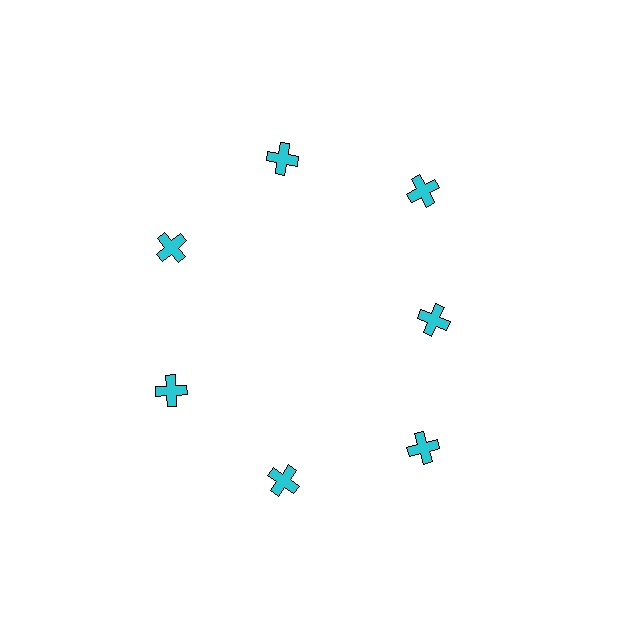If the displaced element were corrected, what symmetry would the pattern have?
It would have 7-fold rotational symmetry — the pattern would map onto itself every 51 degrees.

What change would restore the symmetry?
The symmetry would be restored by moving it outward, back onto the ring so that all 7 crosses sit at equal angles and equal distance from the center.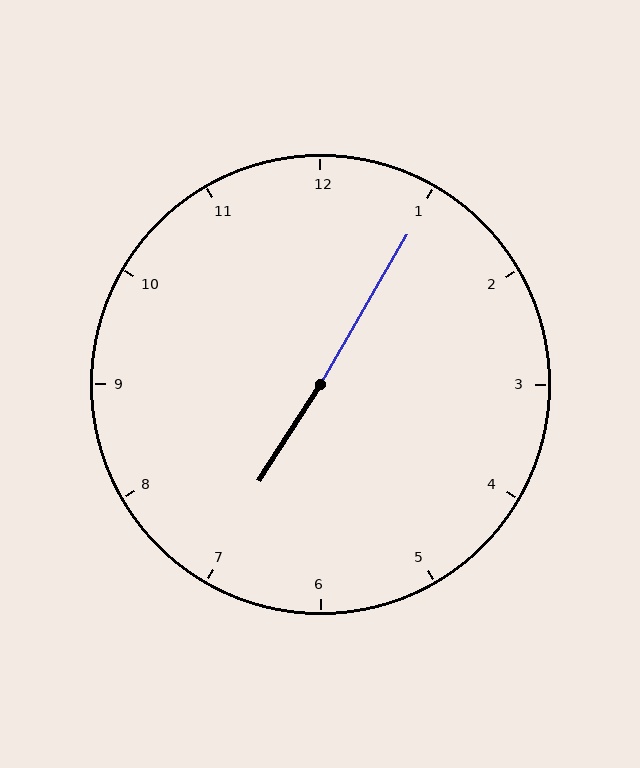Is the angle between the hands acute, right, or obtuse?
It is obtuse.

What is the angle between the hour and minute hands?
Approximately 178 degrees.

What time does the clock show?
7:05.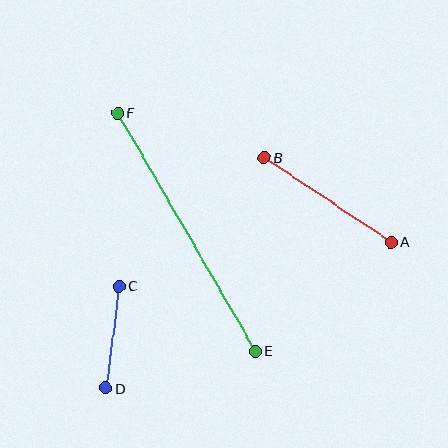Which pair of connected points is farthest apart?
Points E and F are farthest apart.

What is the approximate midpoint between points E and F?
The midpoint is at approximately (187, 232) pixels.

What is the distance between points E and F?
The distance is approximately 275 pixels.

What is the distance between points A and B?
The distance is approximately 152 pixels.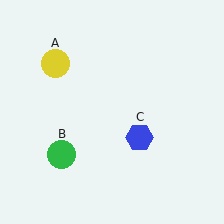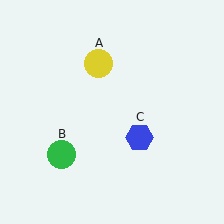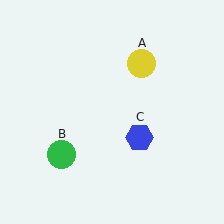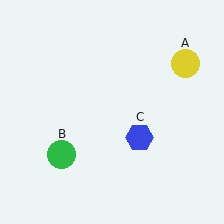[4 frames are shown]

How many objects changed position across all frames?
1 object changed position: yellow circle (object A).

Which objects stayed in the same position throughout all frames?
Green circle (object B) and blue hexagon (object C) remained stationary.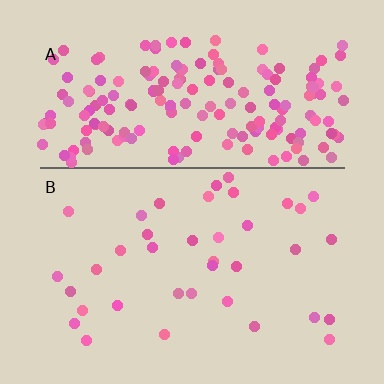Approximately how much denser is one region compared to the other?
Approximately 5.1× — region A over region B.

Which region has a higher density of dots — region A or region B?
A (the top).